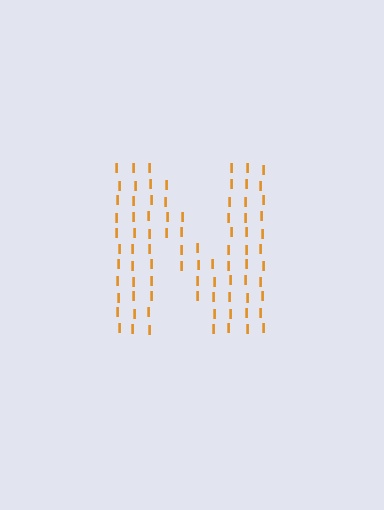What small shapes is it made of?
It is made of small letter I's.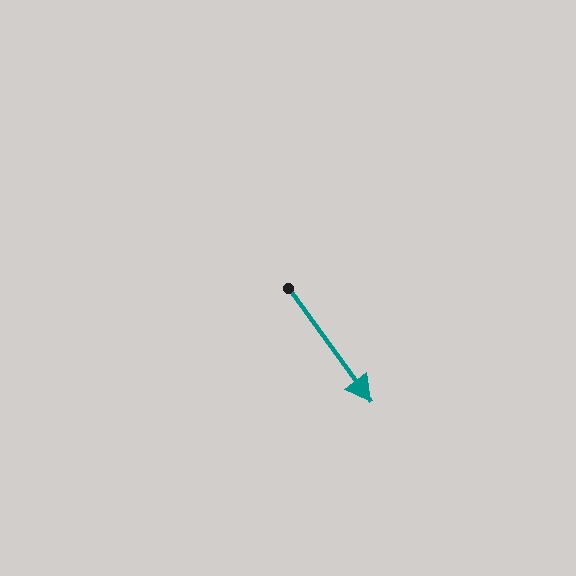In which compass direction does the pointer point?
Southeast.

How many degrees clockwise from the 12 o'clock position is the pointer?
Approximately 144 degrees.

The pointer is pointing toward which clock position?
Roughly 5 o'clock.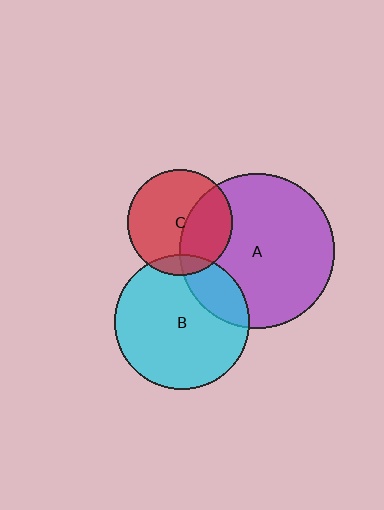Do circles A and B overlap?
Yes.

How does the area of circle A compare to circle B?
Approximately 1.3 times.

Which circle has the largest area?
Circle A (purple).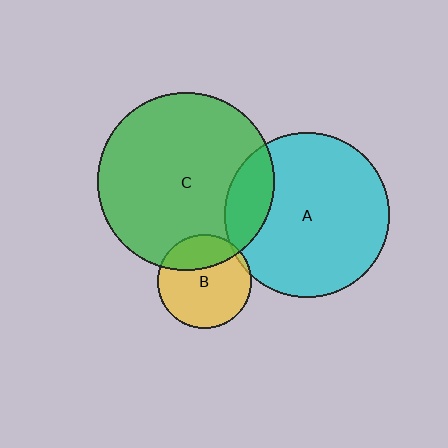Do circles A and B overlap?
Yes.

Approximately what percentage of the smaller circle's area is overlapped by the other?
Approximately 5%.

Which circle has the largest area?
Circle C (green).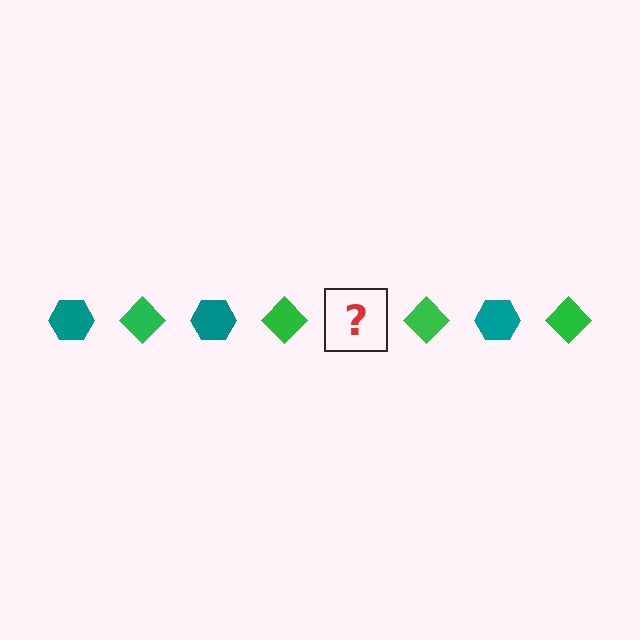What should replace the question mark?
The question mark should be replaced with a teal hexagon.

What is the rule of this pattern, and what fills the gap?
The rule is that the pattern alternates between teal hexagon and green diamond. The gap should be filled with a teal hexagon.